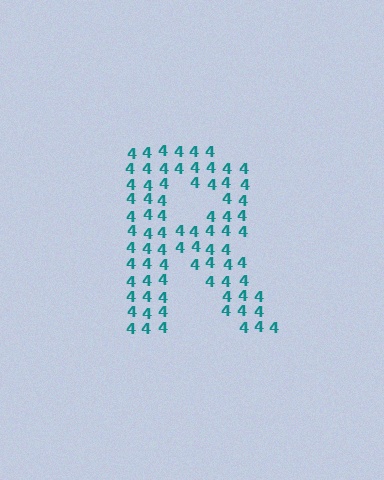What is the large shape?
The large shape is the letter R.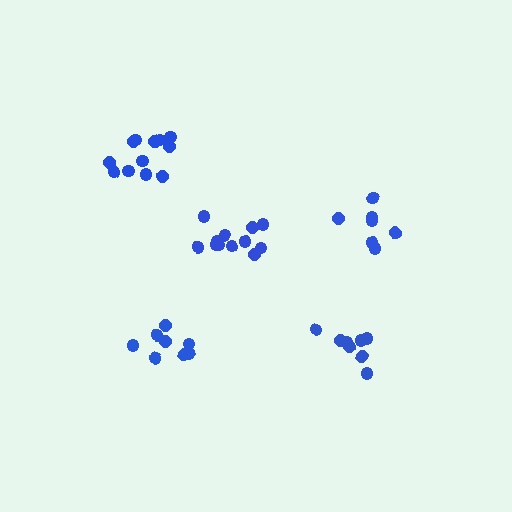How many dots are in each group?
Group 1: 12 dots, Group 2: 8 dots, Group 3: 8 dots, Group 4: 7 dots, Group 5: 12 dots (47 total).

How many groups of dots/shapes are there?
There are 5 groups.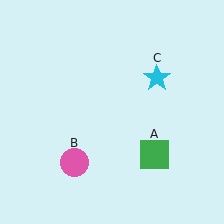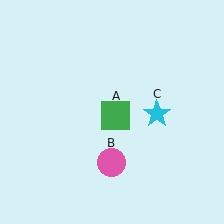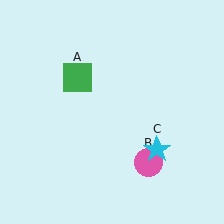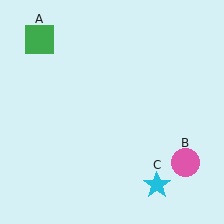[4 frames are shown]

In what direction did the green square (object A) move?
The green square (object A) moved up and to the left.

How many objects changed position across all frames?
3 objects changed position: green square (object A), pink circle (object B), cyan star (object C).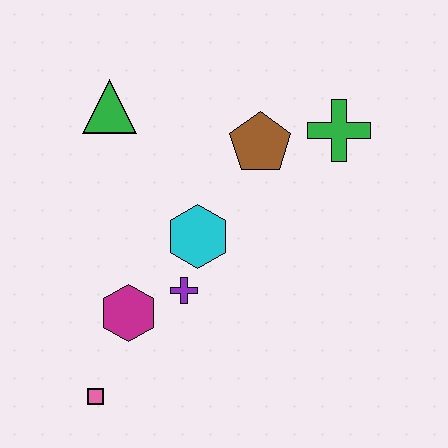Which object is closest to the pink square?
The magenta hexagon is closest to the pink square.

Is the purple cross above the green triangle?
No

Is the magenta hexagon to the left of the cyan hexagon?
Yes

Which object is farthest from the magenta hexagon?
The green cross is farthest from the magenta hexagon.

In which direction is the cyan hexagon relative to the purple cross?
The cyan hexagon is above the purple cross.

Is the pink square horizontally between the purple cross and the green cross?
No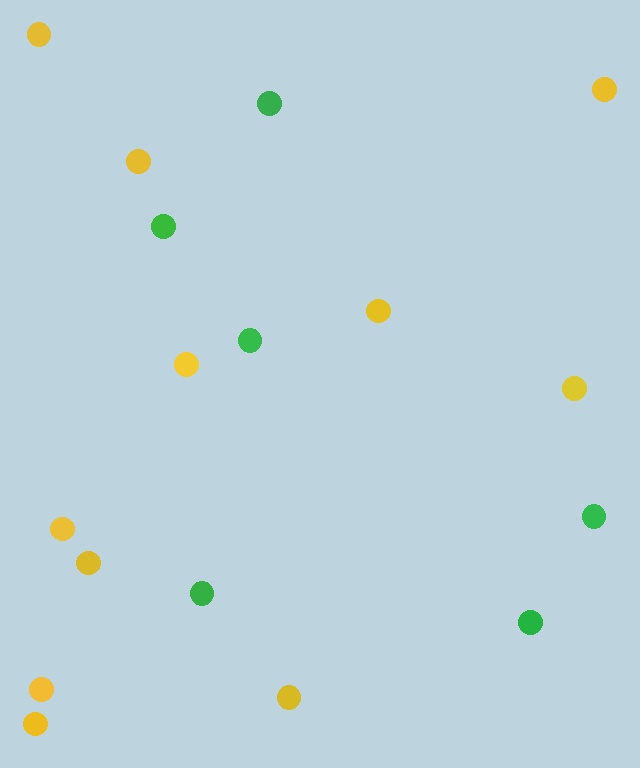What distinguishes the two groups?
There are 2 groups: one group of yellow circles (11) and one group of green circles (6).